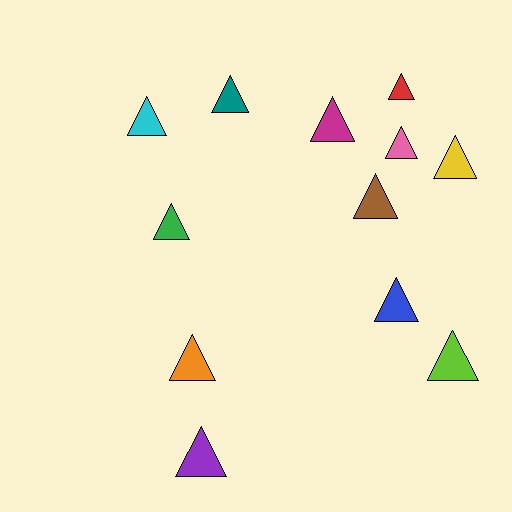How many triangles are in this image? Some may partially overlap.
There are 12 triangles.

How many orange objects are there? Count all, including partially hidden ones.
There is 1 orange object.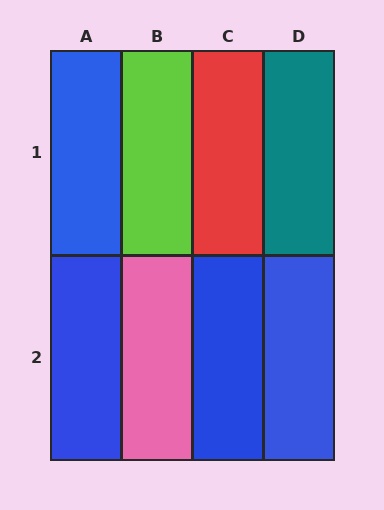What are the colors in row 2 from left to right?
Blue, pink, blue, blue.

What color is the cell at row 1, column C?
Red.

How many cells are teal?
1 cell is teal.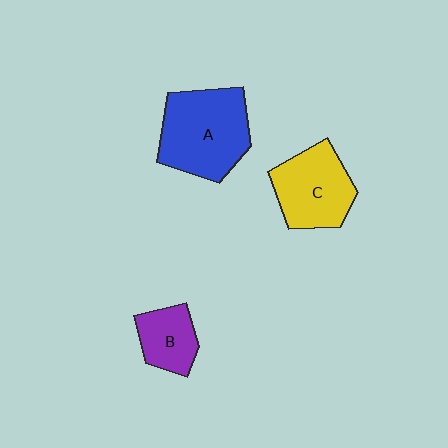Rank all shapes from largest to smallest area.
From largest to smallest: A (blue), C (yellow), B (purple).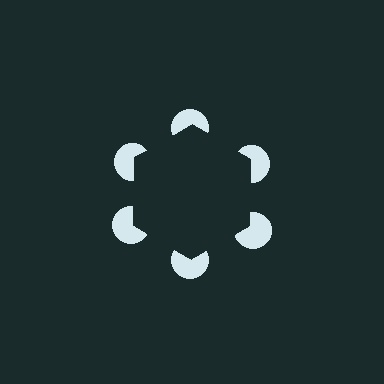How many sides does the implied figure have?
6 sides.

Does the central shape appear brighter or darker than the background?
It typically appears slightly darker than the background, even though no actual brightness change is drawn.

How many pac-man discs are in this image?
There are 6 — one at each vertex of the illusory hexagon.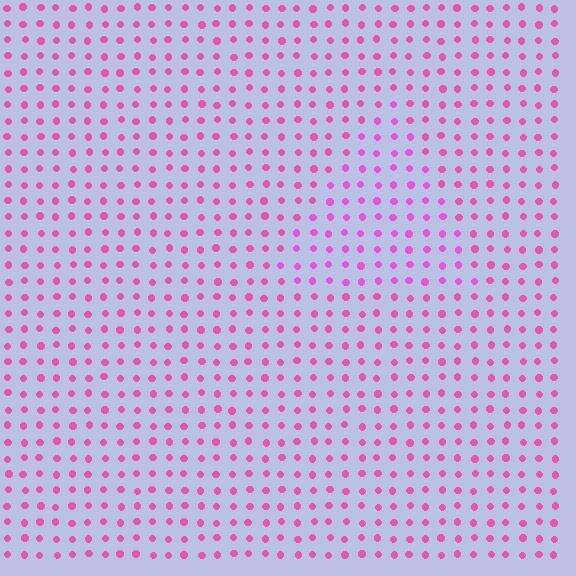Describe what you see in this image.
The image is filled with small pink elements in a uniform arrangement. A triangle-shaped region is visible where the elements are tinted to a slightly different hue, forming a subtle color boundary.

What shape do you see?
I see a triangle.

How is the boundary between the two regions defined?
The boundary is defined purely by a slight shift in hue (about 20 degrees). Spacing, size, and orientation are identical on both sides.